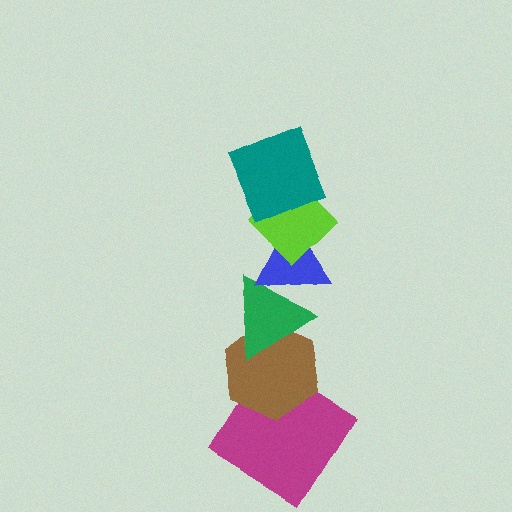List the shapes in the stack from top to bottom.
From top to bottom: the teal square, the lime diamond, the blue triangle, the green triangle, the brown hexagon, the magenta diamond.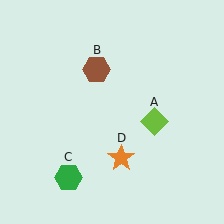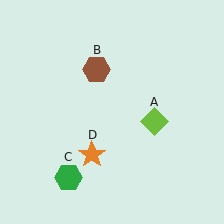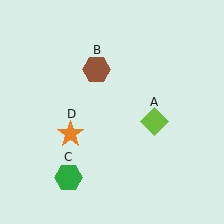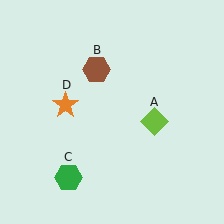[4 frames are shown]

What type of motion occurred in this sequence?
The orange star (object D) rotated clockwise around the center of the scene.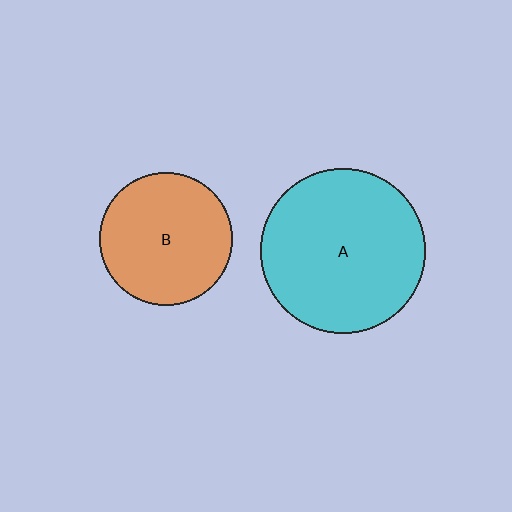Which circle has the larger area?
Circle A (cyan).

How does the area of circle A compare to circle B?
Approximately 1.5 times.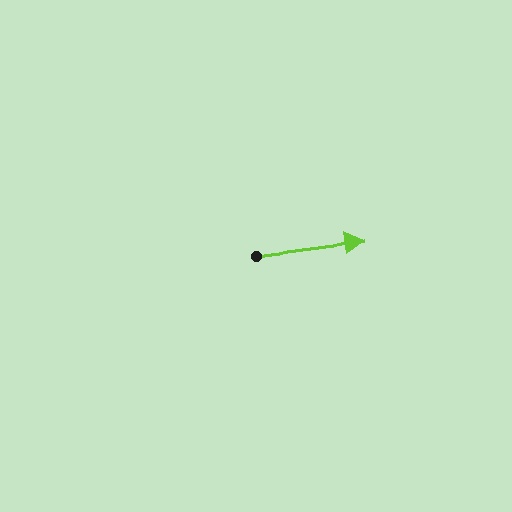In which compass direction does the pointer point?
East.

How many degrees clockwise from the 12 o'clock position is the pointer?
Approximately 83 degrees.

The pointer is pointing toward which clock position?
Roughly 3 o'clock.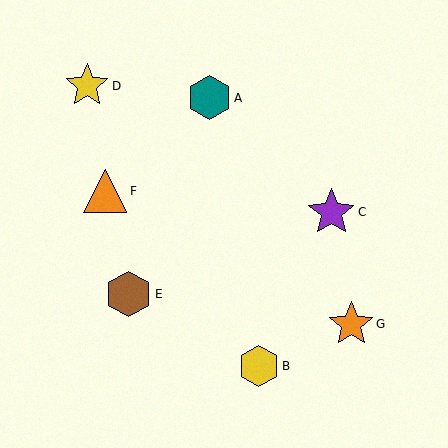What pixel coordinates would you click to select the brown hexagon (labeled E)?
Click at (129, 294) to select the brown hexagon E.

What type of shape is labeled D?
Shape D is a yellow star.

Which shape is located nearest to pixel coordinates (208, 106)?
The teal hexagon (labeled A) at (209, 98) is nearest to that location.